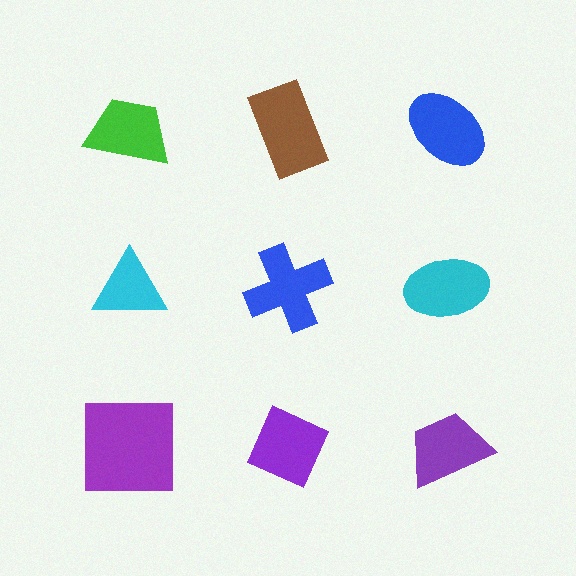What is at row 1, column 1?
A green trapezoid.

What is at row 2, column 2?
A blue cross.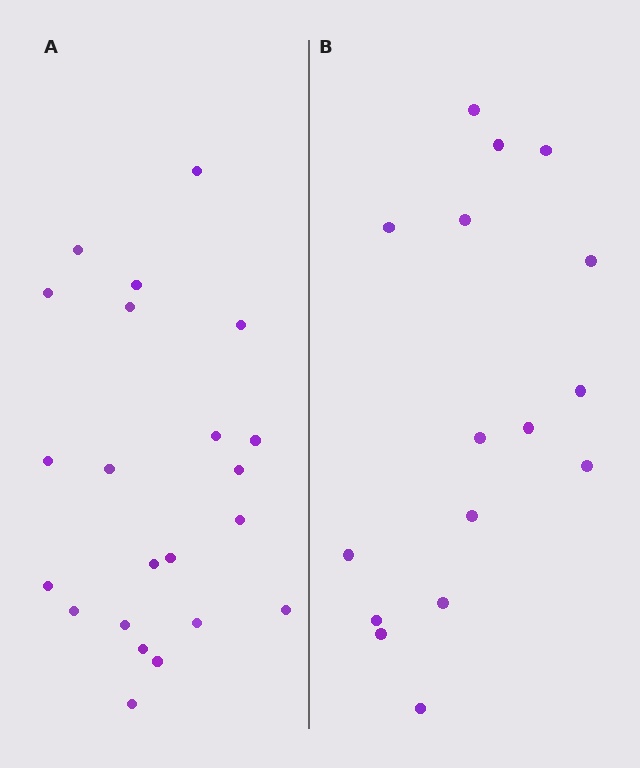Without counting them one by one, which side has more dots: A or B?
Region A (the left region) has more dots.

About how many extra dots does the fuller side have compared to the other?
Region A has about 6 more dots than region B.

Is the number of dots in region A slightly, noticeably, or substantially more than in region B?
Region A has noticeably more, but not dramatically so. The ratio is roughly 1.4 to 1.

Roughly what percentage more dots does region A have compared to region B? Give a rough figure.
About 40% more.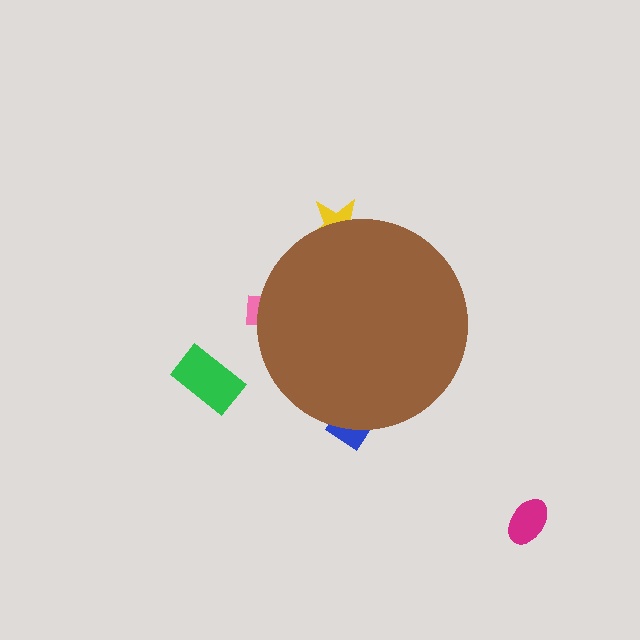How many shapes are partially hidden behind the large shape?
3 shapes are partially hidden.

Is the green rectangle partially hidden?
No, the green rectangle is fully visible.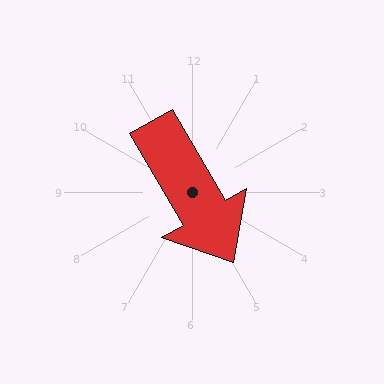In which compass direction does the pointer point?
Southeast.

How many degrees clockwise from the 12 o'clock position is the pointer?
Approximately 150 degrees.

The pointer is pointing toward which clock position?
Roughly 5 o'clock.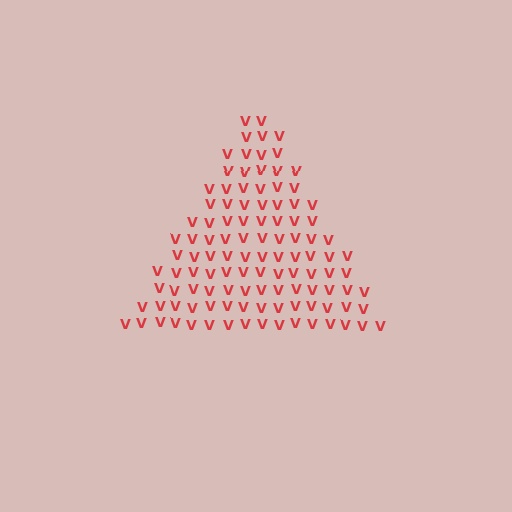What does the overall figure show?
The overall figure shows a triangle.